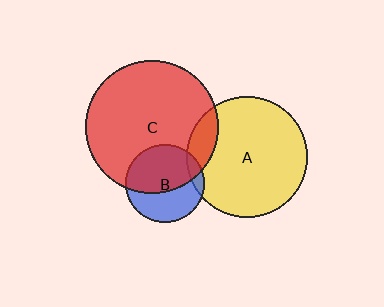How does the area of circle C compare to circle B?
Approximately 2.8 times.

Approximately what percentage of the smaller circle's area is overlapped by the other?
Approximately 10%.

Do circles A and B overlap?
Yes.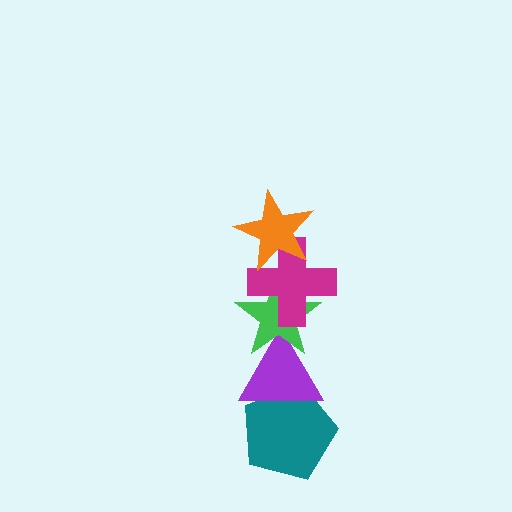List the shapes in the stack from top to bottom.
From top to bottom: the orange star, the magenta cross, the green star, the purple triangle, the teal pentagon.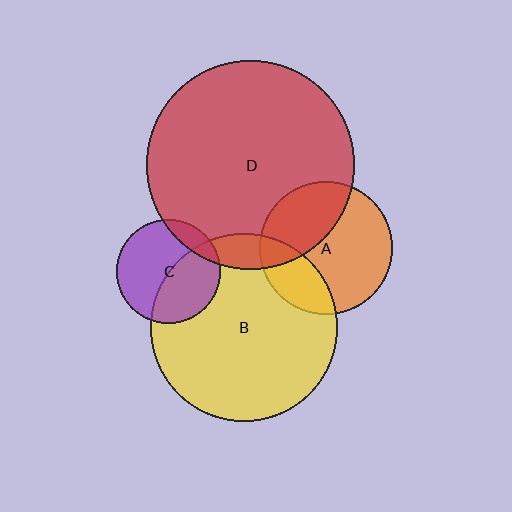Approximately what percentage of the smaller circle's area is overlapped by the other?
Approximately 25%.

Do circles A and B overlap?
Yes.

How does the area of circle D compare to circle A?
Approximately 2.5 times.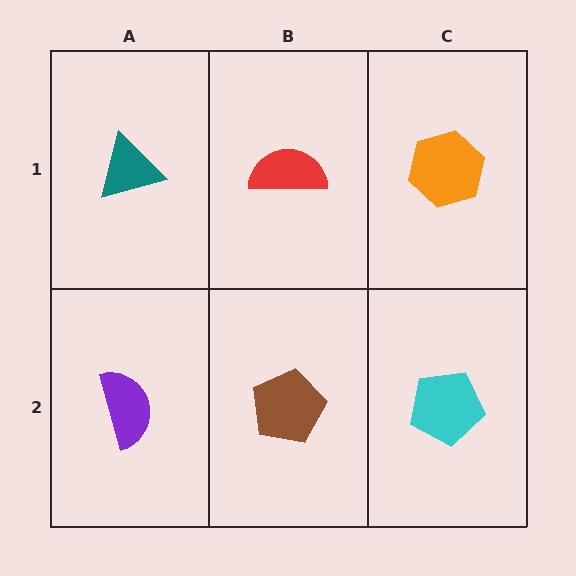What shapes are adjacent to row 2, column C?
An orange hexagon (row 1, column C), a brown pentagon (row 2, column B).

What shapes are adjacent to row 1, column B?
A brown pentagon (row 2, column B), a teal triangle (row 1, column A), an orange hexagon (row 1, column C).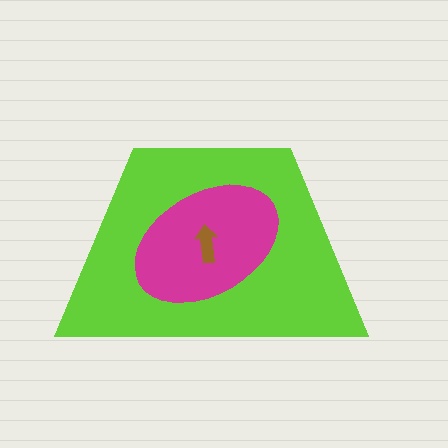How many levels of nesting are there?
3.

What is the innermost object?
The brown arrow.